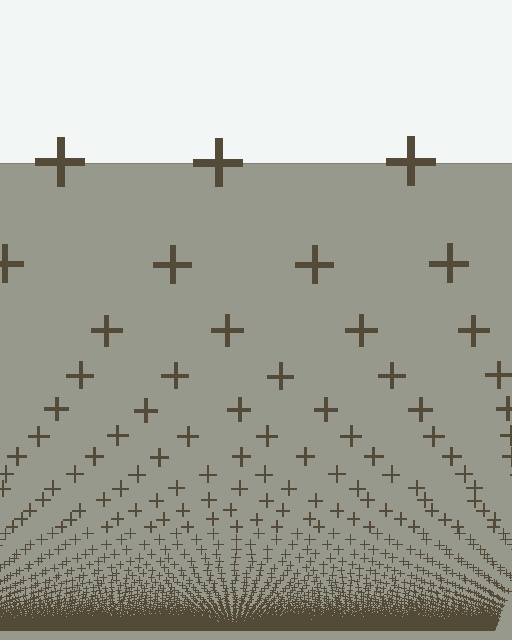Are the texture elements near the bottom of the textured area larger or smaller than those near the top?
Smaller. The gradient is inverted — elements near the bottom are smaller and denser.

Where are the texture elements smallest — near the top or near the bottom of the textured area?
Near the bottom.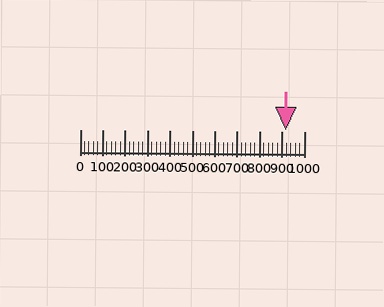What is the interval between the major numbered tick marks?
The major tick marks are spaced 100 units apart.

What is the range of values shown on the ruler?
The ruler shows values from 0 to 1000.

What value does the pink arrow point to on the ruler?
The pink arrow points to approximately 917.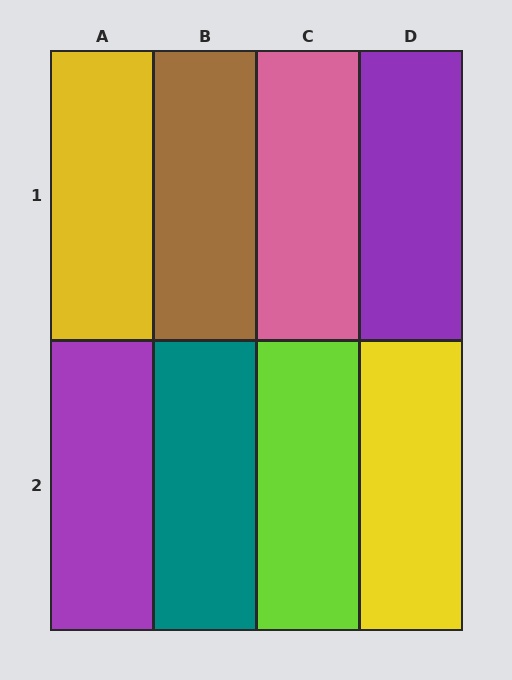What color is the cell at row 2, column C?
Lime.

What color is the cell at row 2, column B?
Teal.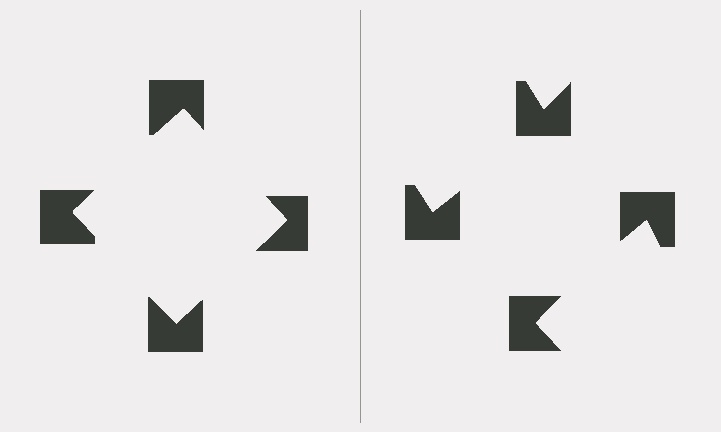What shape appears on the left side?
An illusory square.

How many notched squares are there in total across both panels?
8 — 4 on each side.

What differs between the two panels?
The notched squares are positioned identically on both sides; only the wedge orientations differ. On the left they align to a square; on the right they are misaligned.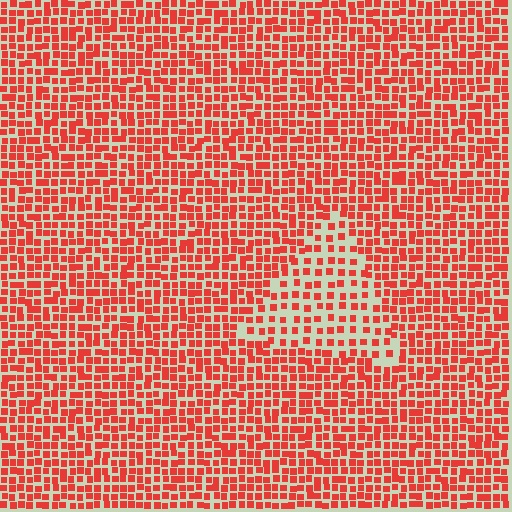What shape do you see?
I see a triangle.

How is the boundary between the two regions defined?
The boundary is defined by a change in element density (approximately 1.9x ratio). All elements are the same color, size, and shape.